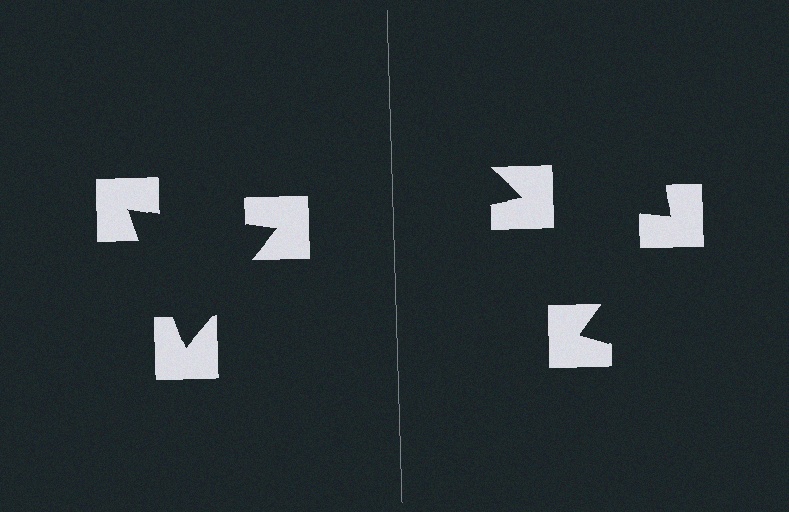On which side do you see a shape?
An illusory triangle appears on the left side. On the right side the wedge cuts are rotated, so no coherent shape forms.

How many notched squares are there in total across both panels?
6 — 3 on each side.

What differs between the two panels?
The notched squares are positioned identically on both sides; only the wedge orientations differ. On the left they align to a triangle; on the right they are misaligned.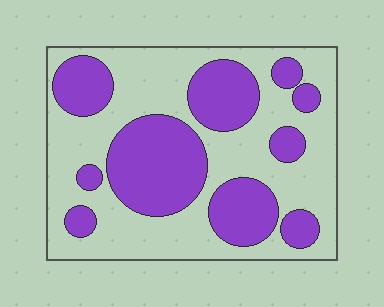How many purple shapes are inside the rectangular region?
10.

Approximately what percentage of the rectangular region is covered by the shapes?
Approximately 40%.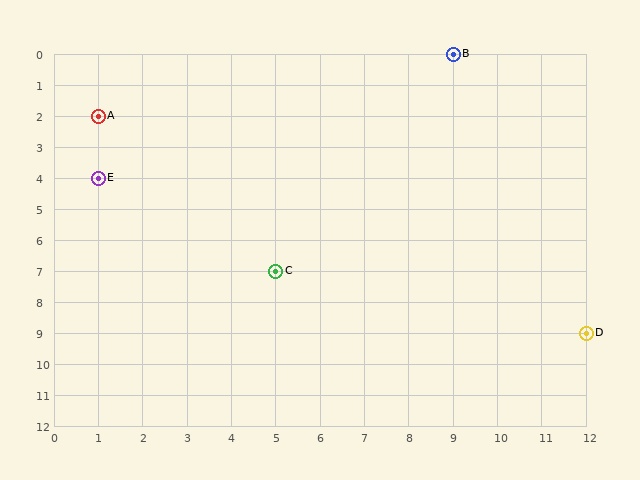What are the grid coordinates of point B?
Point B is at grid coordinates (9, 0).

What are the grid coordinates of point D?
Point D is at grid coordinates (12, 9).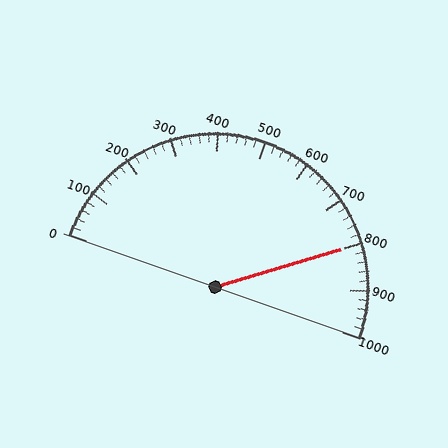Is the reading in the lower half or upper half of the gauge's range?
The reading is in the upper half of the range (0 to 1000).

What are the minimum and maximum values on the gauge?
The gauge ranges from 0 to 1000.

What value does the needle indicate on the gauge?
The needle indicates approximately 800.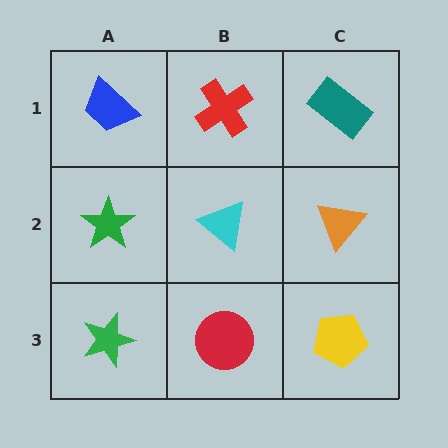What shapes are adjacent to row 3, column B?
A cyan triangle (row 2, column B), a green star (row 3, column A), a yellow pentagon (row 3, column C).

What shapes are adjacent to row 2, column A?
A blue trapezoid (row 1, column A), a green star (row 3, column A), a cyan triangle (row 2, column B).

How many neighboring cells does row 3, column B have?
3.